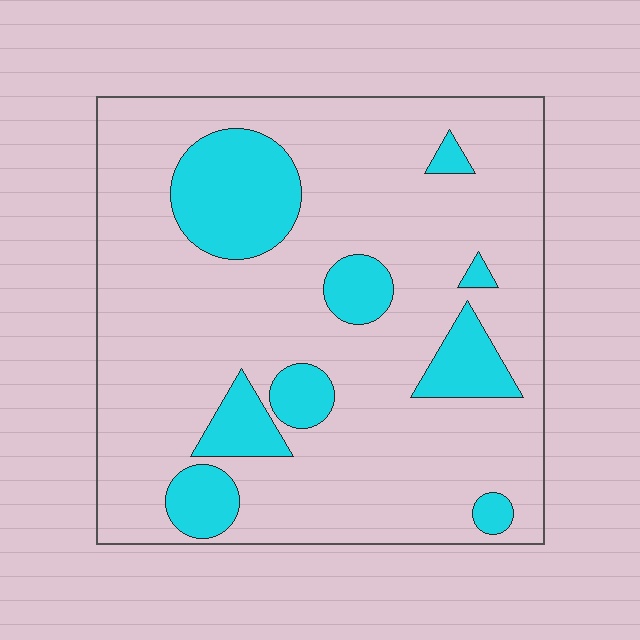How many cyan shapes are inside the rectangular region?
9.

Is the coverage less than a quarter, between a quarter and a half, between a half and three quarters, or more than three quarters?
Less than a quarter.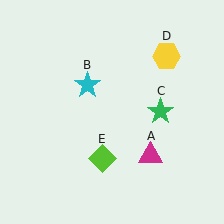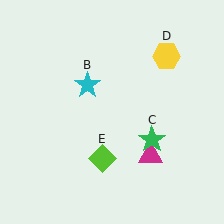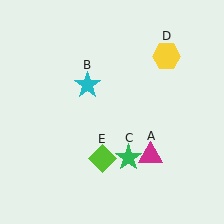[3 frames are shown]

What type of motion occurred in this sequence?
The green star (object C) rotated clockwise around the center of the scene.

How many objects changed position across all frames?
1 object changed position: green star (object C).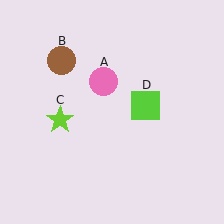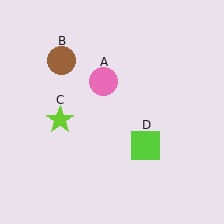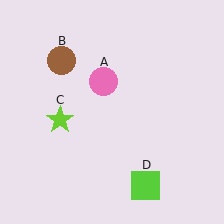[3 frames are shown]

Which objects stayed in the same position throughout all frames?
Pink circle (object A) and brown circle (object B) and lime star (object C) remained stationary.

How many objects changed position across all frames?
1 object changed position: lime square (object D).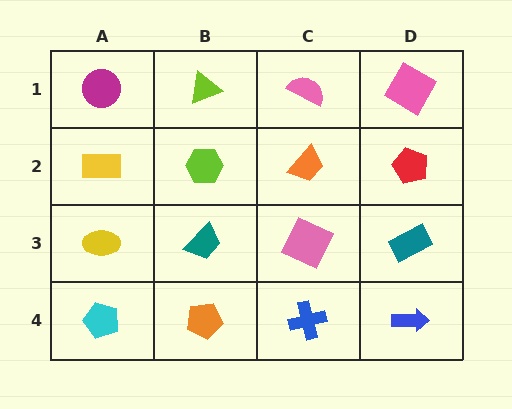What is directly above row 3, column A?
A yellow rectangle.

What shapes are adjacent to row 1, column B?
A lime hexagon (row 2, column B), a magenta circle (row 1, column A), a pink semicircle (row 1, column C).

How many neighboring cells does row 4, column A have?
2.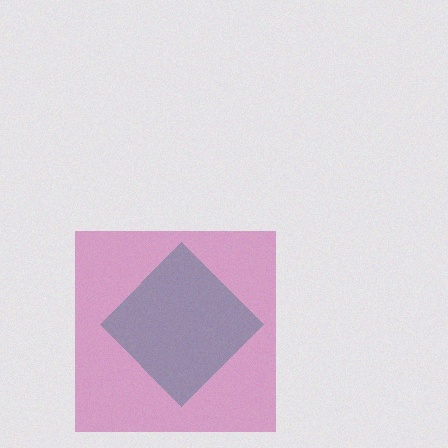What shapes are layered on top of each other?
The layered shapes are: a teal diamond, a magenta square.